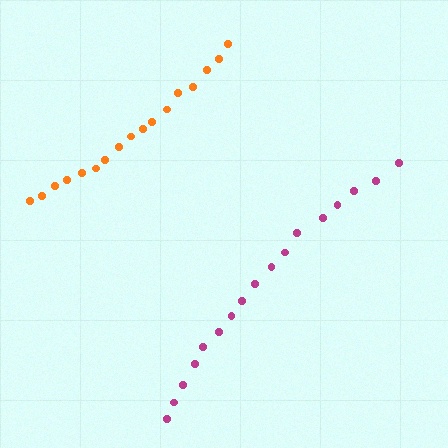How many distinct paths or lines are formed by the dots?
There are 2 distinct paths.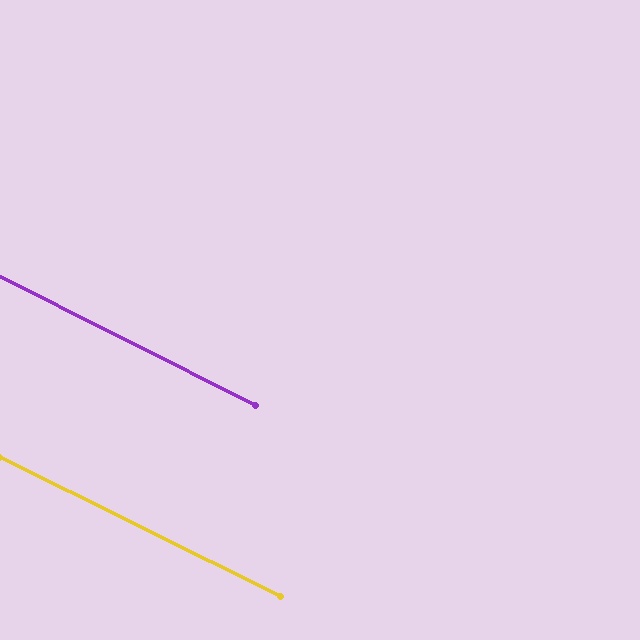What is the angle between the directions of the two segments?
Approximately 0 degrees.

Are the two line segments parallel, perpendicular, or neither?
Parallel — their directions differ by only 0.4°.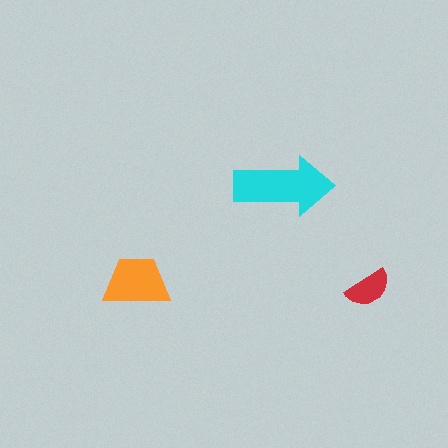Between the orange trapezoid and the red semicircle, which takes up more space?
The orange trapezoid.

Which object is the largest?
The cyan arrow.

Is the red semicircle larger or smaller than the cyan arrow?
Smaller.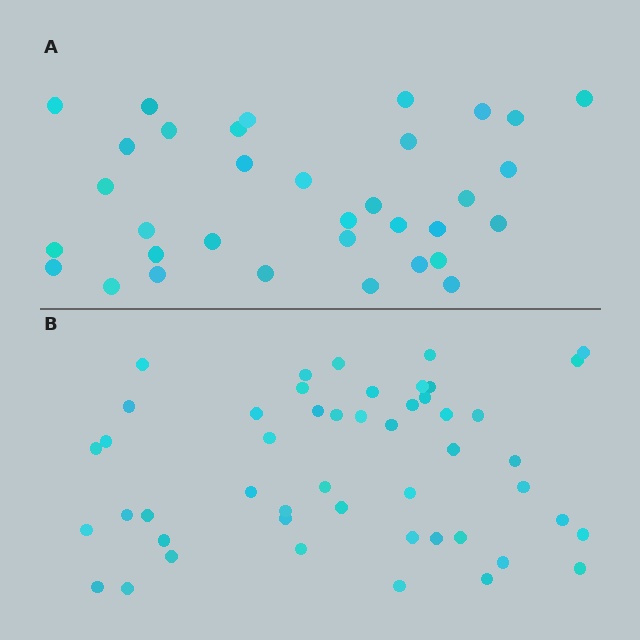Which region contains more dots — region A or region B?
Region B (the bottom region) has more dots.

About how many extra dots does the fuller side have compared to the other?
Region B has approximately 15 more dots than region A.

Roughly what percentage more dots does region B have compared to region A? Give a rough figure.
About 45% more.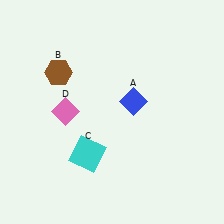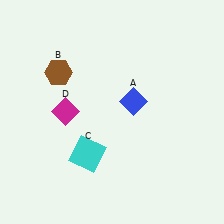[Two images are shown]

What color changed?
The diamond (D) changed from pink in Image 1 to magenta in Image 2.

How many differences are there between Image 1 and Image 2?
There is 1 difference between the two images.